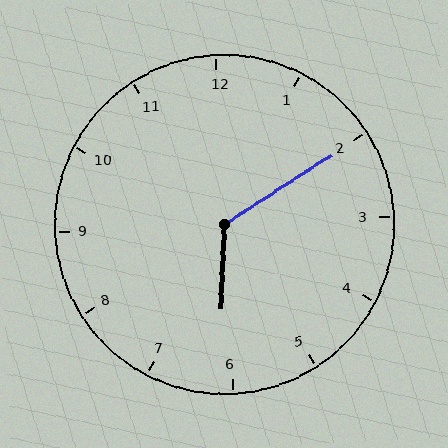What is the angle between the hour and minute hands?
Approximately 125 degrees.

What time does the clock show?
6:10.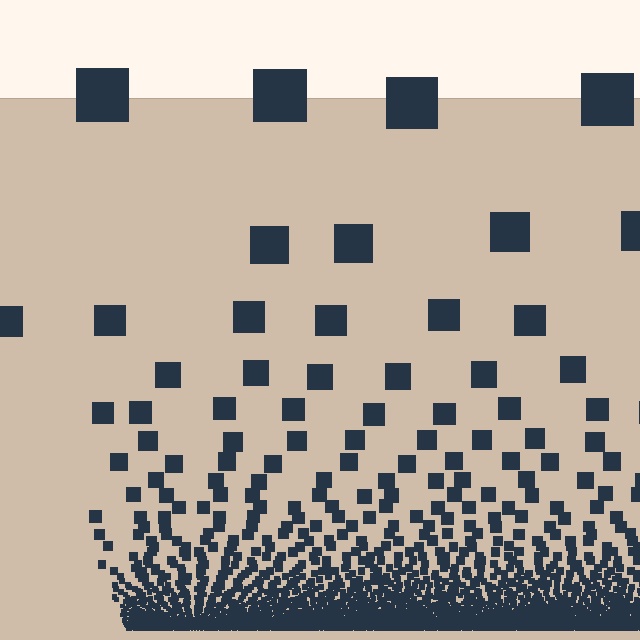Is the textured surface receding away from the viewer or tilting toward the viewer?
The surface appears to tilt toward the viewer. Texture elements get larger and sparser toward the top.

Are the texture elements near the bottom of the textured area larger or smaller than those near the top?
Smaller. The gradient is inverted — elements near the bottom are smaller and denser.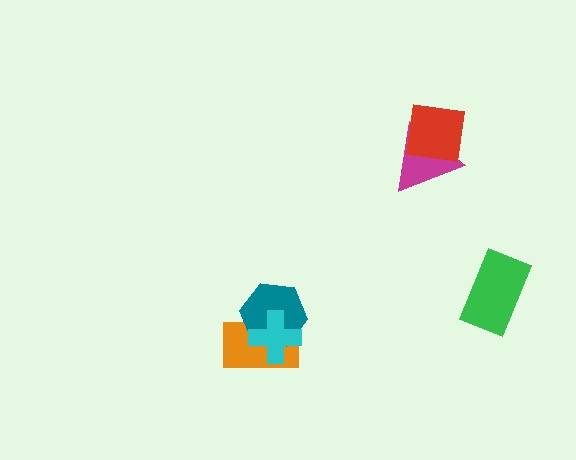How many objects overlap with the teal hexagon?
2 objects overlap with the teal hexagon.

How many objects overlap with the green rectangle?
0 objects overlap with the green rectangle.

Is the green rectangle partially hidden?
No, no other shape covers it.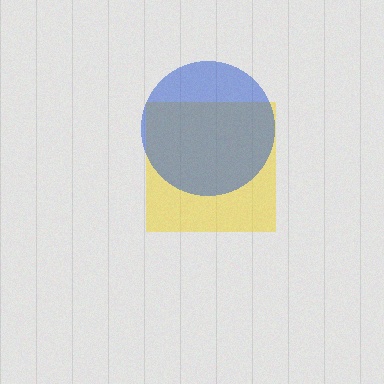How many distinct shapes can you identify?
There are 2 distinct shapes: a yellow square, a blue circle.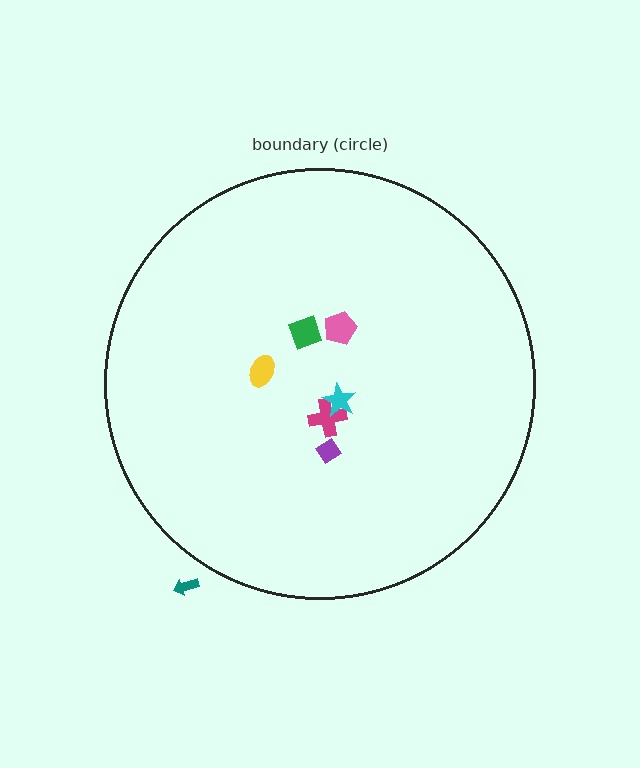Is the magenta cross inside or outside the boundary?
Inside.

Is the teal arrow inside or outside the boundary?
Outside.